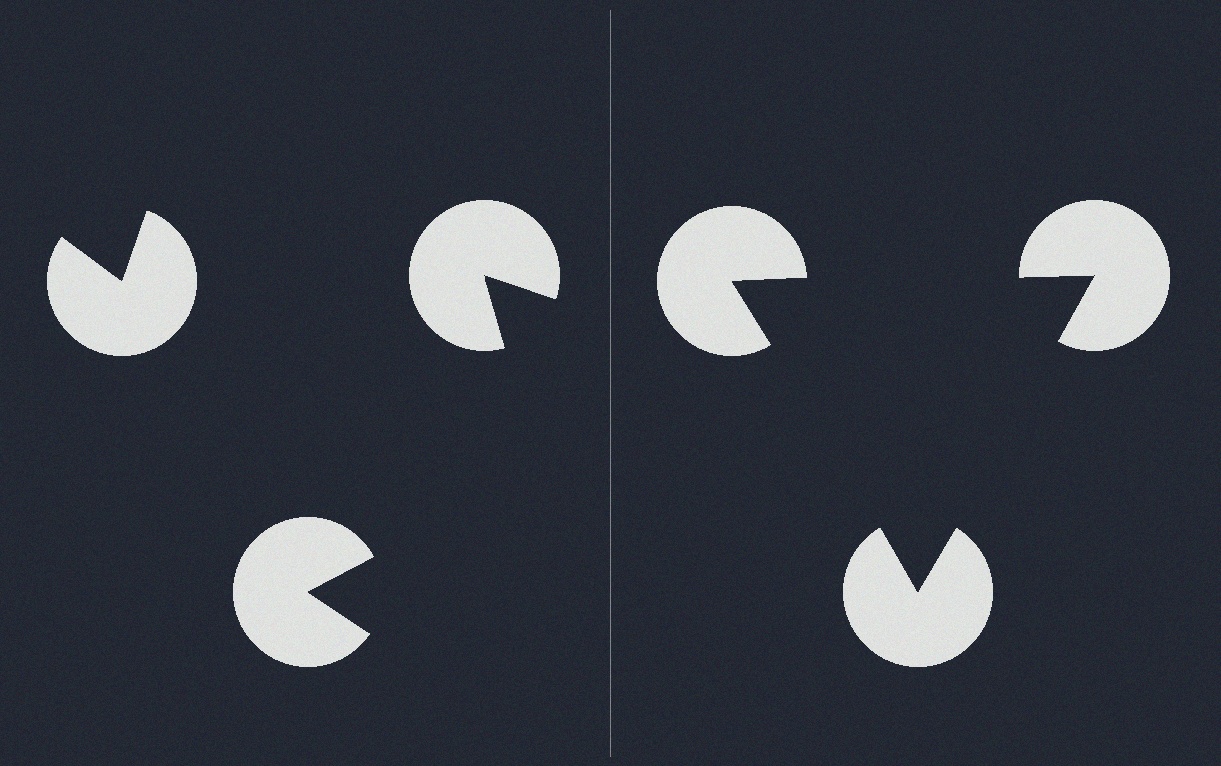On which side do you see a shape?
An illusory triangle appears on the right side. On the left side the wedge cuts are rotated, so no coherent shape forms.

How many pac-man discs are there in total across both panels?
6 — 3 on each side.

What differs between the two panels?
The pac-man discs are positioned identically on both sides; only the wedge orientations differ. On the right they align to a triangle; on the left they are misaligned.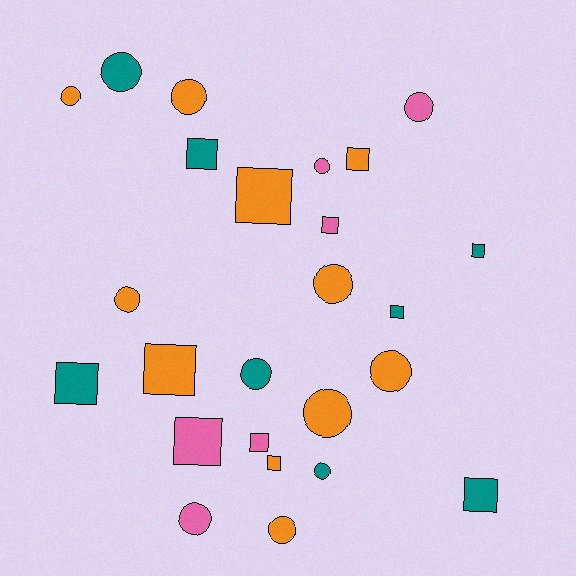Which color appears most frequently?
Orange, with 11 objects.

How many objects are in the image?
There are 25 objects.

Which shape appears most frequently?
Circle, with 13 objects.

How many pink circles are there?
There are 3 pink circles.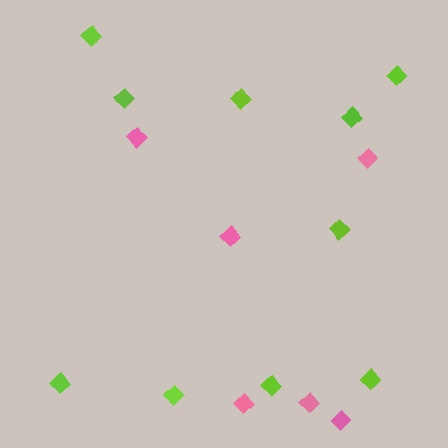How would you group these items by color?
There are 2 groups: one group of pink diamonds (6) and one group of lime diamonds (10).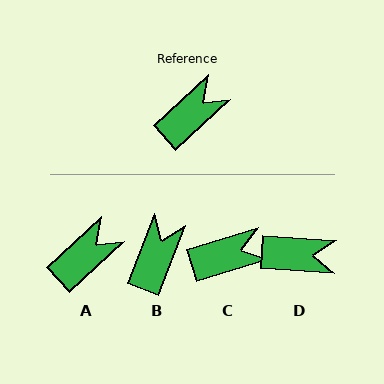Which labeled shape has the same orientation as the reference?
A.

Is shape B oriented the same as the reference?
No, it is off by about 26 degrees.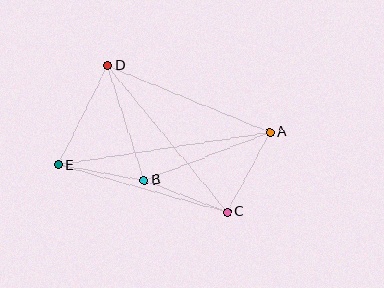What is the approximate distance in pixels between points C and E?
The distance between C and E is approximately 175 pixels.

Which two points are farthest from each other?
Points A and E are farthest from each other.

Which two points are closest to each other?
Points B and E are closest to each other.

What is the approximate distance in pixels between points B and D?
The distance between B and D is approximately 120 pixels.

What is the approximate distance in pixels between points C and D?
The distance between C and D is approximately 189 pixels.